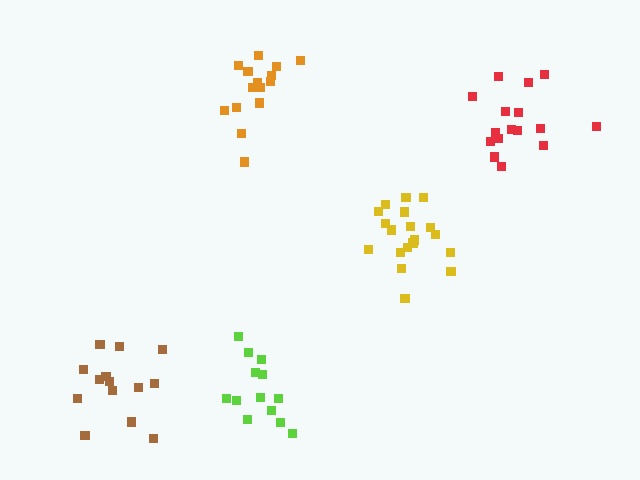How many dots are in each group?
Group 1: 14 dots, Group 2: 13 dots, Group 3: 19 dots, Group 4: 15 dots, Group 5: 16 dots (77 total).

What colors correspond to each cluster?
The clusters are colored: brown, lime, yellow, orange, red.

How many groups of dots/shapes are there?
There are 5 groups.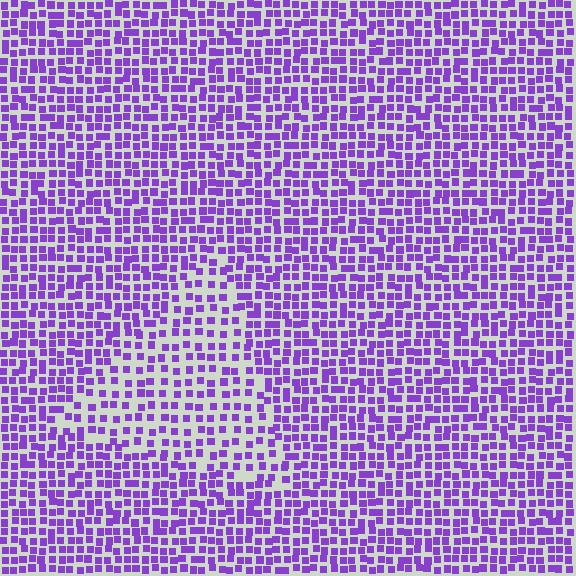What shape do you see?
I see a triangle.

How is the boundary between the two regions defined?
The boundary is defined by a change in element density (approximately 1.7x ratio). All elements are the same color, size, and shape.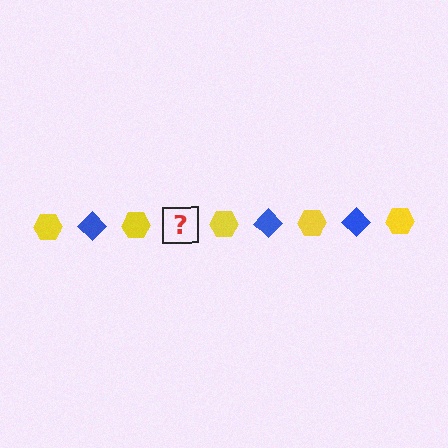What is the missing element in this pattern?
The missing element is a blue diamond.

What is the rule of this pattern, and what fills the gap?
The rule is that the pattern alternates between yellow hexagon and blue diamond. The gap should be filled with a blue diamond.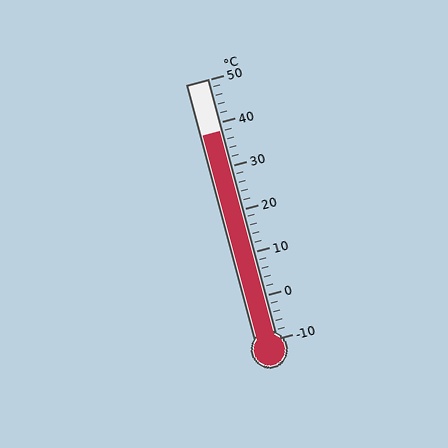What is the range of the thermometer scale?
The thermometer scale ranges from -10°C to 50°C.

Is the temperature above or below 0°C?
The temperature is above 0°C.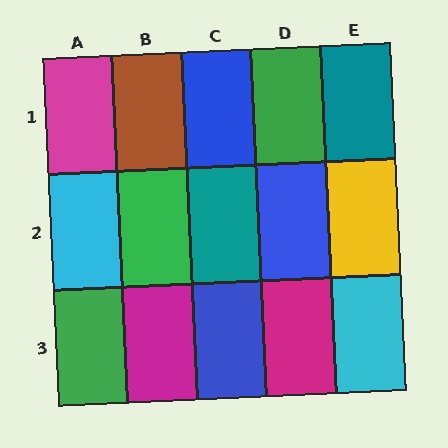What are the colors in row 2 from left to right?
Cyan, green, teal, blue, yellow.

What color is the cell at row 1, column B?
Brown.